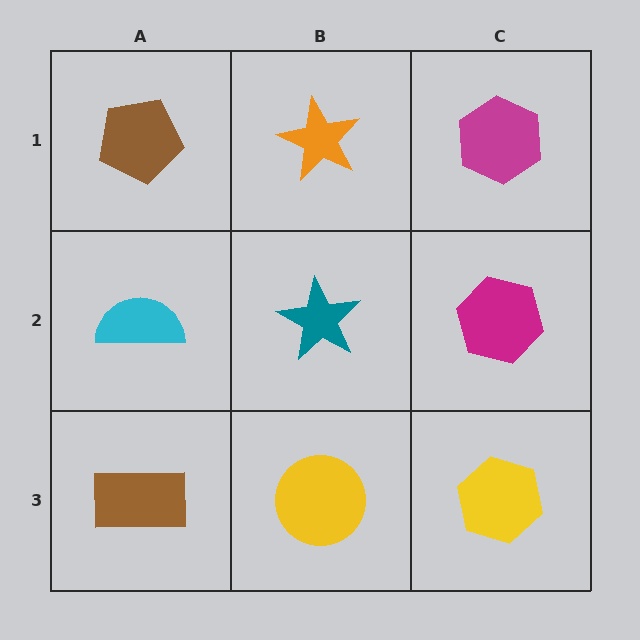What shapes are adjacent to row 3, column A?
A cyan semicircle (row 2, column A), a yellow circle (row 3, column B).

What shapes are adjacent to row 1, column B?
A teal star (row 2, column B), a brown pentagon (row 1, column A), a magenta hexagon (row 1, column C).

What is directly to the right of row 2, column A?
A teal star.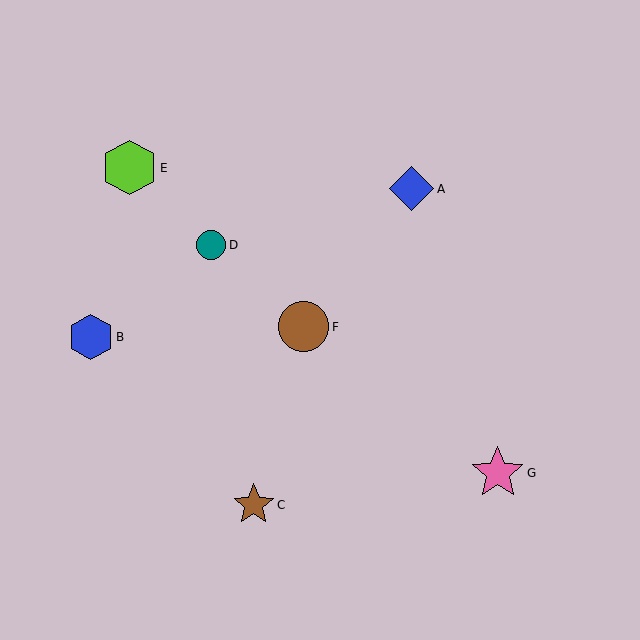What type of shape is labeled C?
Shape C is a brown star.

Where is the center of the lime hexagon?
The center of the lime hexagon is at (130, 168).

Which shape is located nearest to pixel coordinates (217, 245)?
The teal circle (labeled D) at (211, 245) is nearest to that location.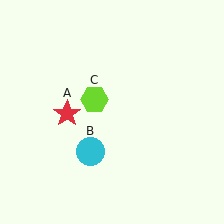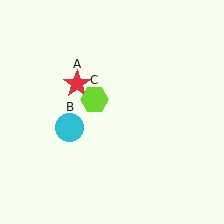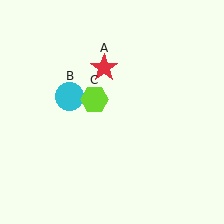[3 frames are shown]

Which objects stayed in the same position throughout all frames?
Lime hexagon (object C) remained stationary.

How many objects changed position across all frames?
2 objects changed position: red star (object A), cyan circle (object B).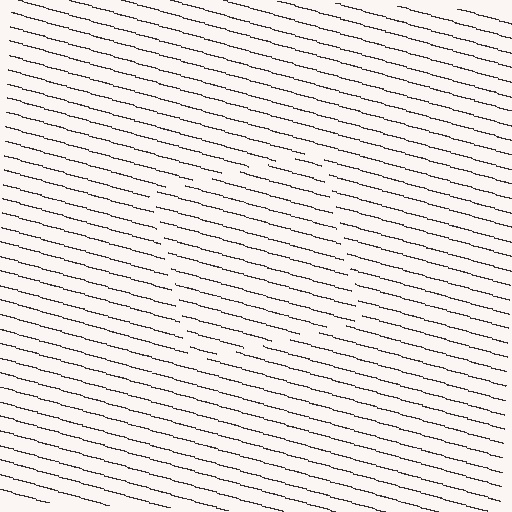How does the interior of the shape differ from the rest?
The interior of the shape contains the same grating, shifted by half a period — the contour is defined by the phase discontinuity where line-ends from the inner and outer gratings abut.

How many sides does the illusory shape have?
4 sides — the line-ends trace a square.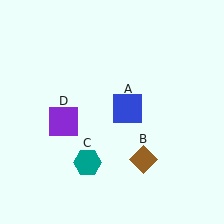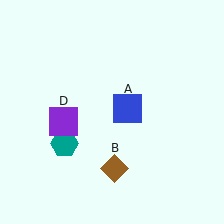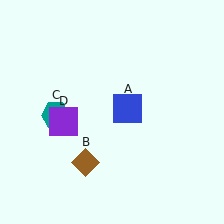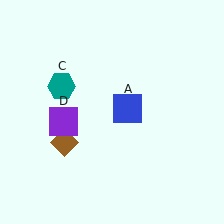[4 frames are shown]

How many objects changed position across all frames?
2 objects changed position: brown diamond (object B), teal hexagon (object C).